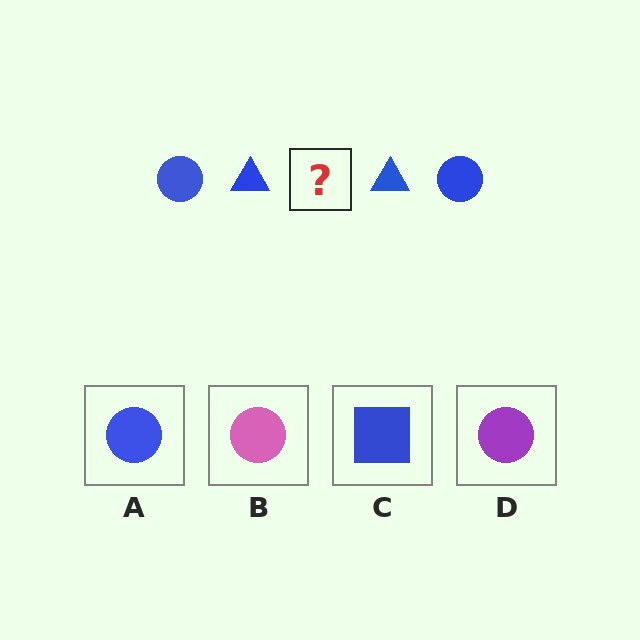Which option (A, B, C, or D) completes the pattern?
A.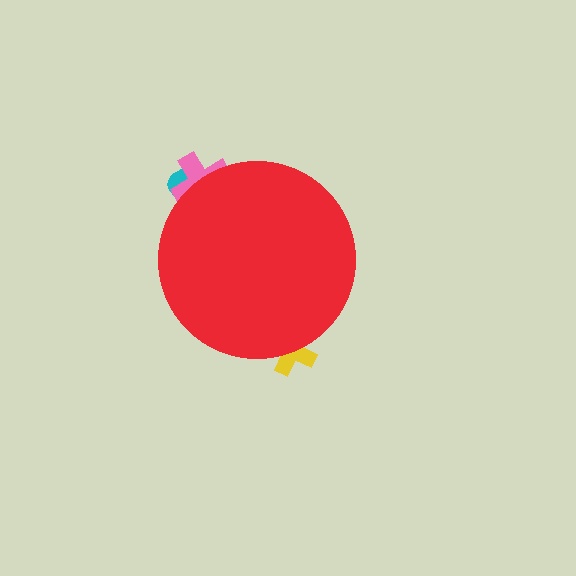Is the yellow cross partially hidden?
Yes, the yellow cross is partially hidden behind the red circle.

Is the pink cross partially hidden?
Yes, the pink cross is partially hidden behind the red circle.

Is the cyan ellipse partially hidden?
Yes, the cyan ellipse is partially hidden behind the red circle.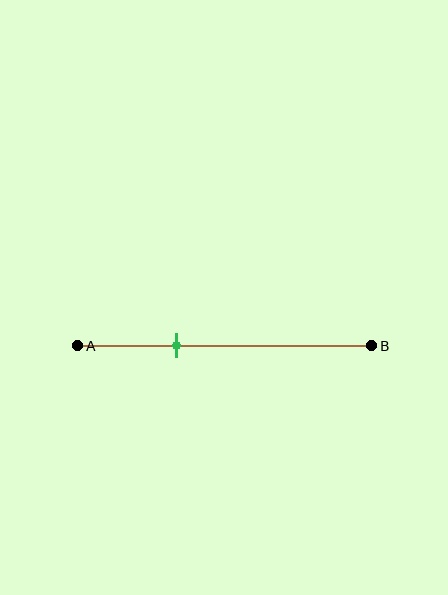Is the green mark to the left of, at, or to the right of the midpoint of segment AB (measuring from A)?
The green mark is to the left of the midpoint of segment AB.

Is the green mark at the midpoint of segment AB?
No, the mark is at about 35% from A, not at the 50% midpoint.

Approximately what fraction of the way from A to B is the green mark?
The green mark is approximately 35% of the way from A to B.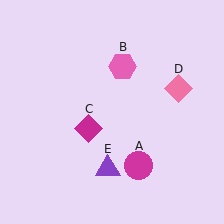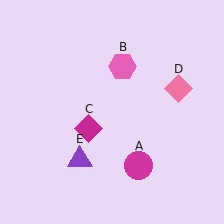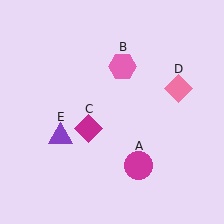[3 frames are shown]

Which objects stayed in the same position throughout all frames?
Magenta circle (object A) and pink hexagon (object B) and magenta diamond (object C) and pink diamond (object D) remained stationary.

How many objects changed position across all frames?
1 object changed position: purple triangle (object E).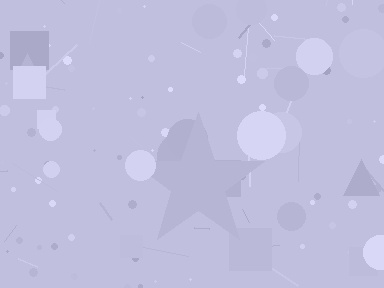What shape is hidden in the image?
A star is hidden in the image.